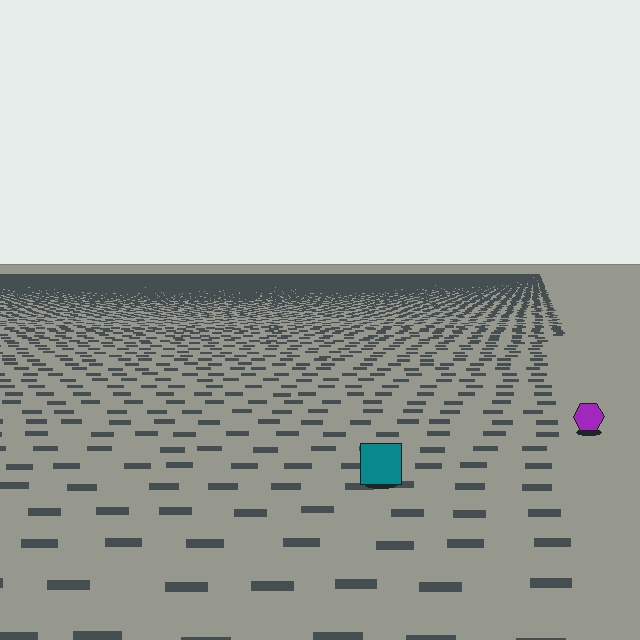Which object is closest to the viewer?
The teal square is closest. The texture marks near it are larger and more spread out.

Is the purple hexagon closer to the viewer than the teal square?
No. The teal square is closer — you can tell from the texture gradient: the ground texture is coarser near it.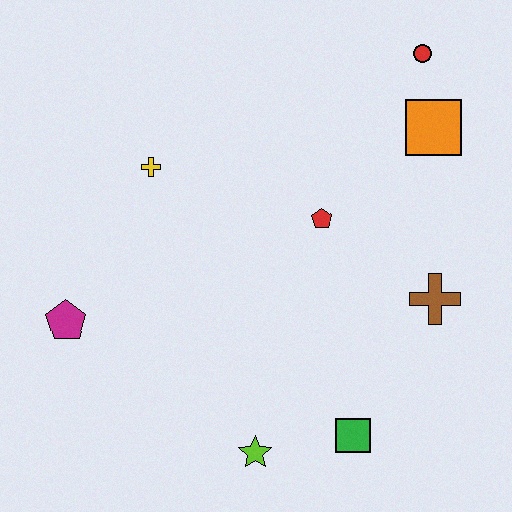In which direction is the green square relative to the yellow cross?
The green square is below the yellow cross.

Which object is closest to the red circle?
The orange square is closest to the red circle.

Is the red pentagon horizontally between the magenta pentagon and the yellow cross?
No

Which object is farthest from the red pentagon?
The magenta pentagon is farthest from the red pentagon.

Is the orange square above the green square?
Yes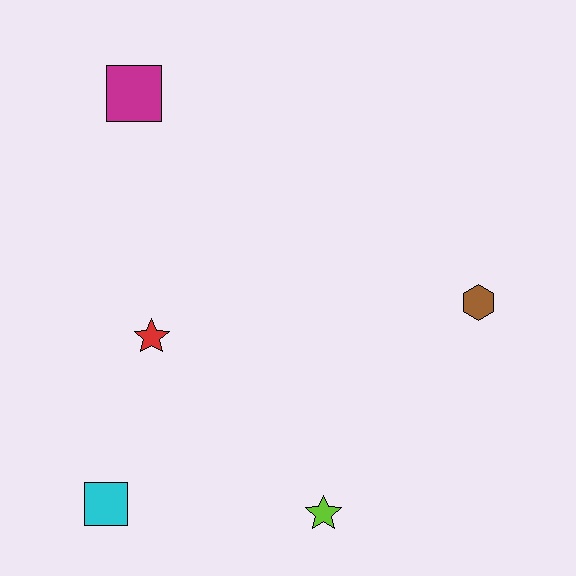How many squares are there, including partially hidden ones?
There are 2 squares.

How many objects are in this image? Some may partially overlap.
There are 5 objects.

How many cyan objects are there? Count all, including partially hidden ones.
There is 1 cyan object.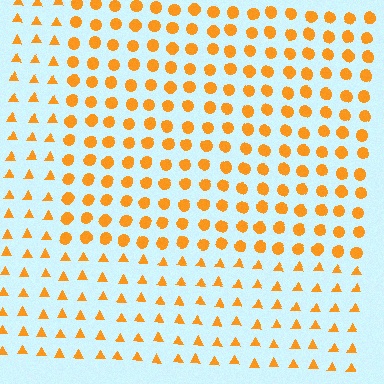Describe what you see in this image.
The image is filled with small orange elements arranged in a uniform grid. A rectangle-shaped region contains circles, while the surrounding area contains triangles. The boundary is defined purely by the change in element shape.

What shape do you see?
I see a rectangle.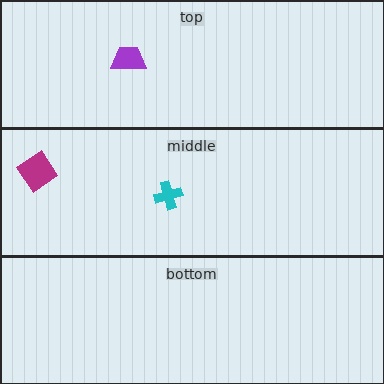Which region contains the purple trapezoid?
The top region.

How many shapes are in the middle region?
2.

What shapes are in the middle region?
The magenta diamond, the cyan cross.